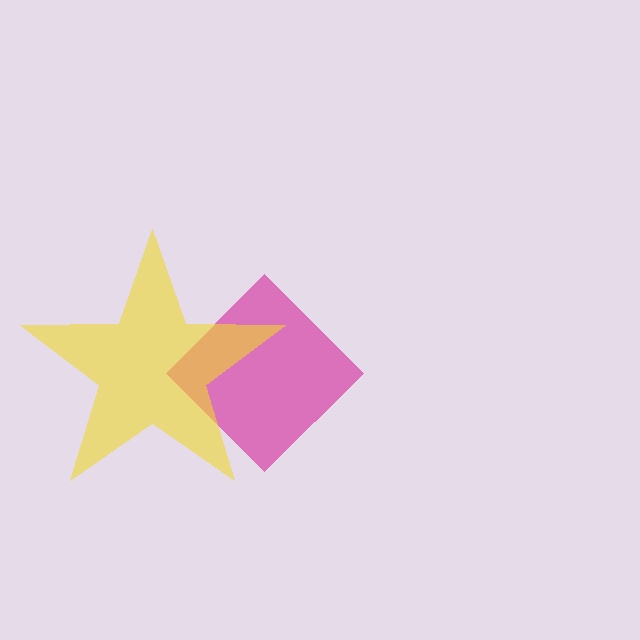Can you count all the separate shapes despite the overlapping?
Yes, there are 2 separate shapes.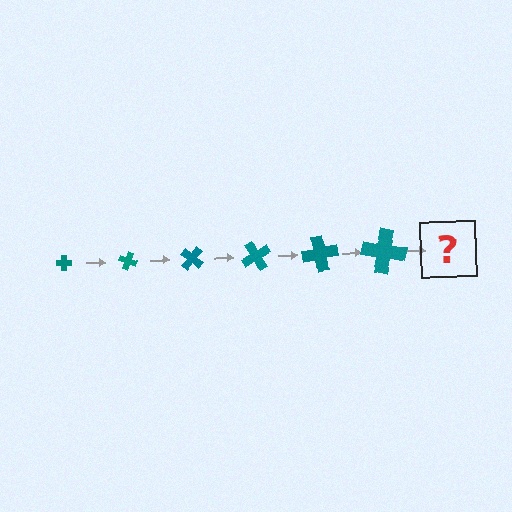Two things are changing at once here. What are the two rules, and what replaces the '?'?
The two rules are that the cross grows larger each step and it rotates 20 degrees each step. The '?' should be a cross, larger than the previous one and rotated 120 degrees from the start.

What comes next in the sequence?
The next element should be a cross, larger than the previous one and rotated 120 degrees from the start.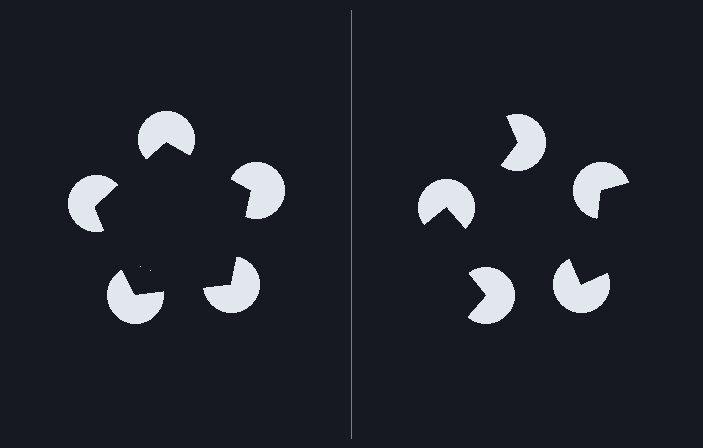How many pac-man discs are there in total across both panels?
10 — 5 on each side.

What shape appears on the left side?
An illusory pentagon.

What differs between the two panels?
The pac-man discs are positioned identically on both sides; only the wedge orientations differ. On the left they align to a pentagon; on the right they are misaligned.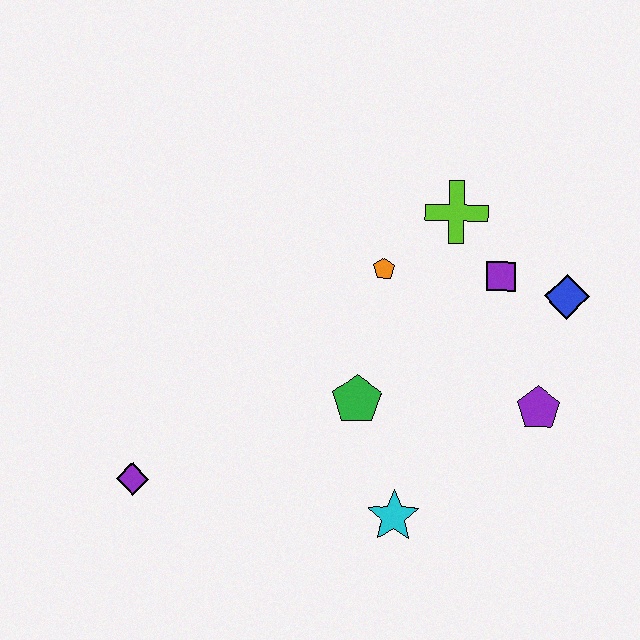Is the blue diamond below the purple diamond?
No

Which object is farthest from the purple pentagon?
The purple diamond is farthest from the purple pentagon.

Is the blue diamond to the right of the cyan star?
Yes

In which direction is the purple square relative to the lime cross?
The purple square is below the lime cross.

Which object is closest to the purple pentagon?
The blue diamond is closest to the purple pentagon.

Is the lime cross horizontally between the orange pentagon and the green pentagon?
No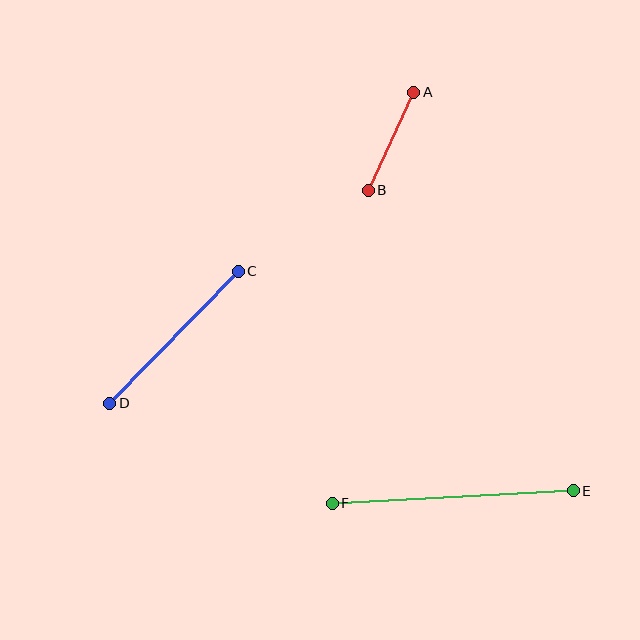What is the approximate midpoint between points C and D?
The midpoint is at approximately (174, 337) pixels.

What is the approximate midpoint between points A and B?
The midpoint is at approximately (391, 141) pixels.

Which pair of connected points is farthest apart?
Points E and F are farthest apart.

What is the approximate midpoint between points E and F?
The midpoint is at approximately (453, 497) pixels.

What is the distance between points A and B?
The distance is approximately 108 pixels.